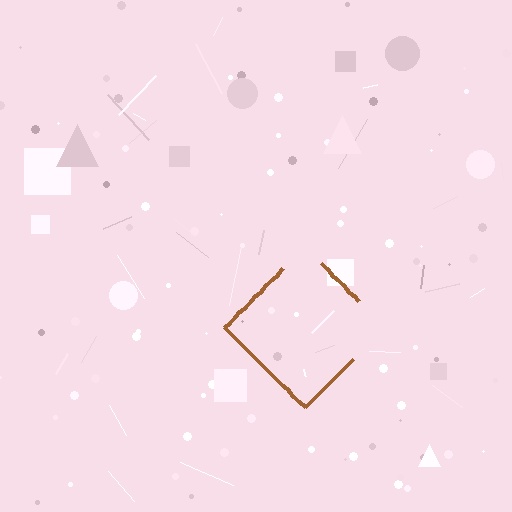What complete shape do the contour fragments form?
The contour fragments form a diamond.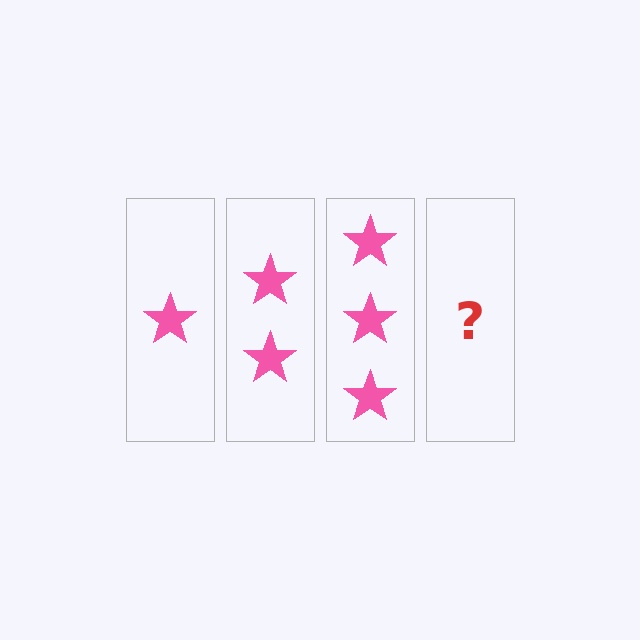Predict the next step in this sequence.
The next step is 4 stars.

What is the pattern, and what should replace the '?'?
The pattern is that each step adds one more star. The '?' should be 4 stars.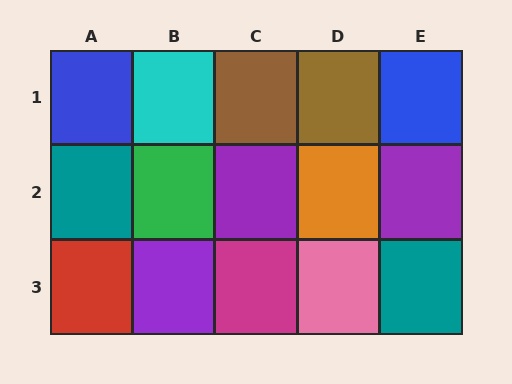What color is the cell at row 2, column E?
Purple.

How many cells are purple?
3 cells are purple.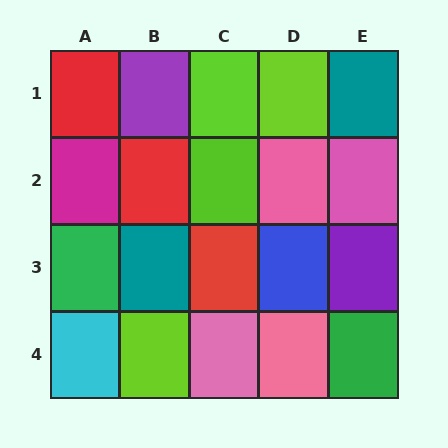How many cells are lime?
4 cells are lime.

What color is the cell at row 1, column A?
Red.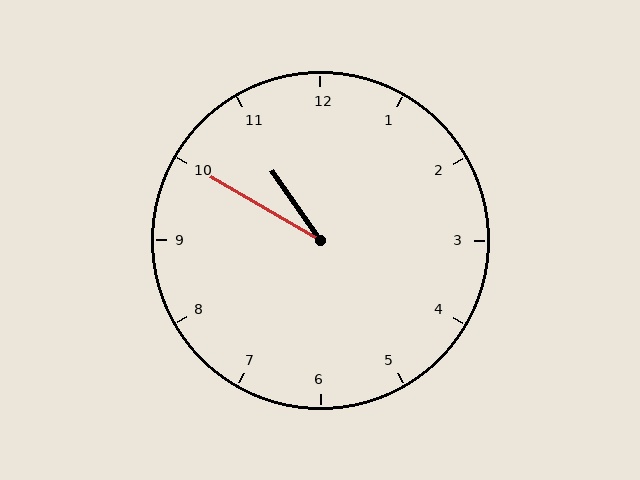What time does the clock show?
10:50.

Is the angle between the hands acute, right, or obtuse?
It is acute.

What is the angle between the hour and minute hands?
Approximately 25 degrees.